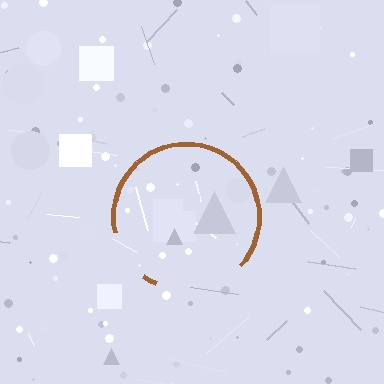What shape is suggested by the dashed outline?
The dashed outline suggests a circle.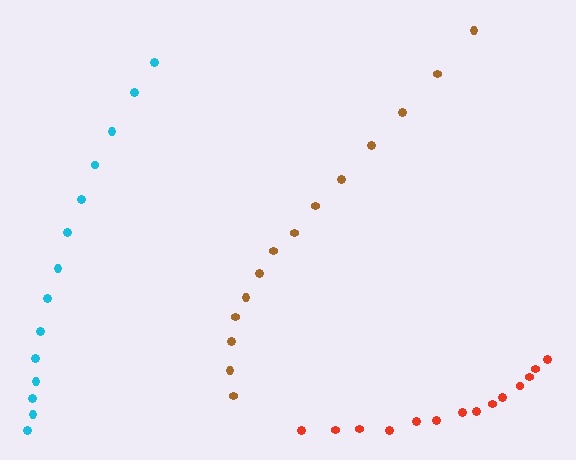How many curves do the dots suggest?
There are 3 distinct paths.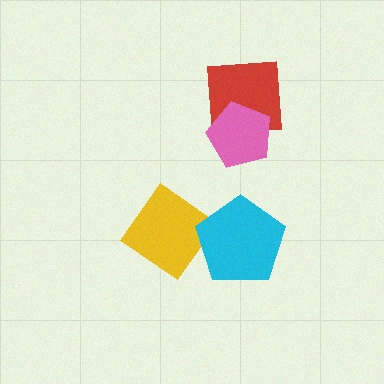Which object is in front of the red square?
The pink pentagon is in front of the red square.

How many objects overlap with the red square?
1 object overlaps with the red square.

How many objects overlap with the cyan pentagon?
1 object overlaps with the cyan pentagon.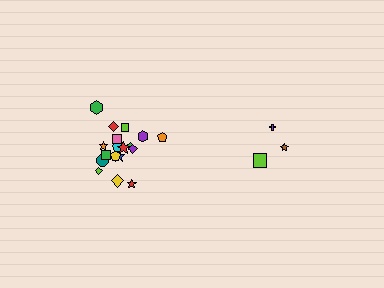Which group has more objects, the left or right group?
The left group.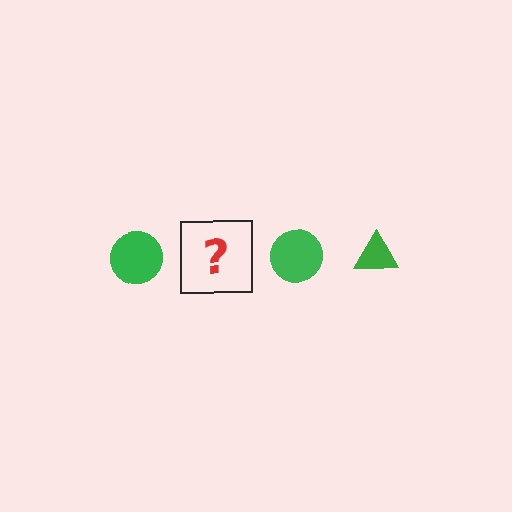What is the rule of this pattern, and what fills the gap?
The rule is that the pattern cycles through circle, triangle shapes in green. The gap should be filled with a green triangle.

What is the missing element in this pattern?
The missing element is a green triangle.